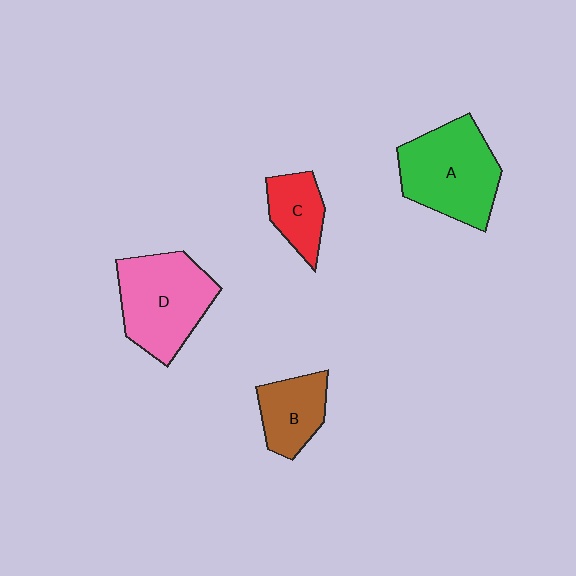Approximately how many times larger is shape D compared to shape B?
Approximately 1.8 times.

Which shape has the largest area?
Shape A (green).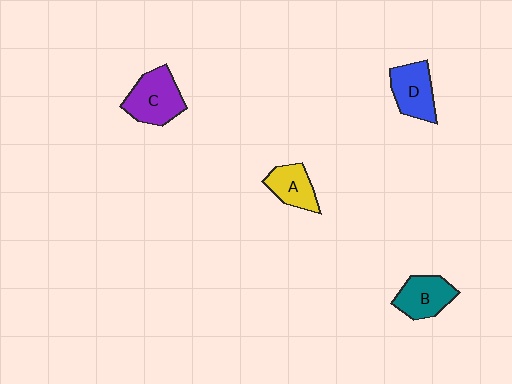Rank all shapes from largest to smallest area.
From largest to smallest: C (purple), D (blue), B (teal), A (yellow).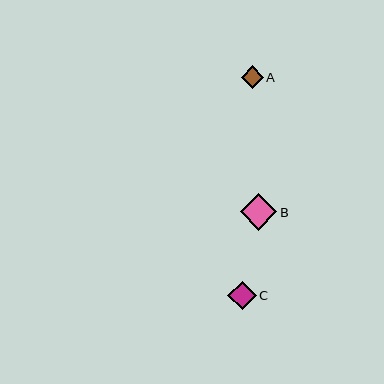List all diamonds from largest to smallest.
From largest to smallest: B, C, A.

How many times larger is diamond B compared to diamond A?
Diamond B is approximately 1.6 times the size of diamond A.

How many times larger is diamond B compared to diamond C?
Diamond B is approximately 1.3 times the size of diamond C.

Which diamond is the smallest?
Diamond A is the smallest with a size of approximately 22 pixels.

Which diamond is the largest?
Diamond B is the largest with a size of approximately 37 pixels.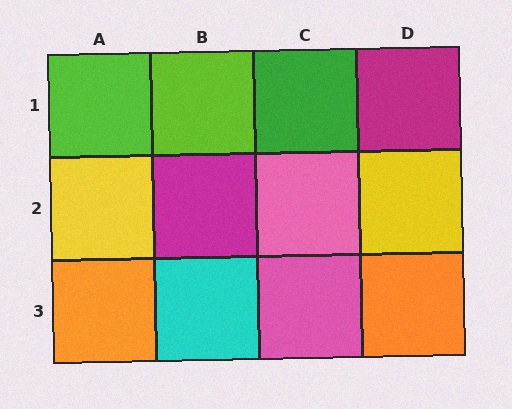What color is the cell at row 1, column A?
Lime.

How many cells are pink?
2 cells are pink.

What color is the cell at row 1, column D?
Magenta.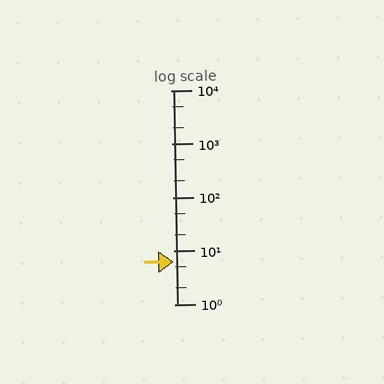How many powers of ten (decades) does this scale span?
The scale spans 4 decades, from 1 to 10000.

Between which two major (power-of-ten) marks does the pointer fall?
The pointer is between 1 and 10.